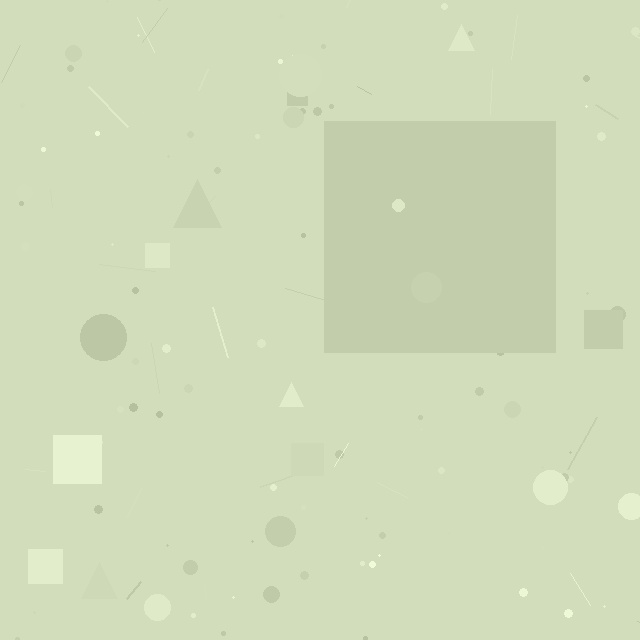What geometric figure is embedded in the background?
A square is embedded in the background.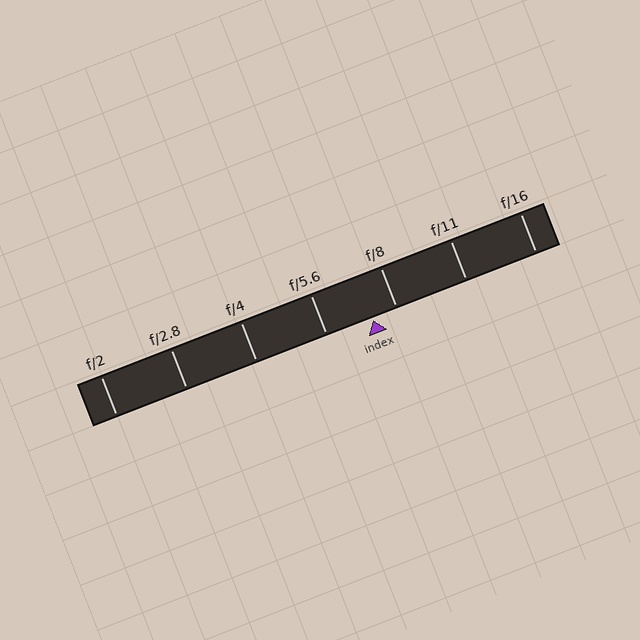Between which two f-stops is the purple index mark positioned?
The index mark is between f/5.6 and f/8.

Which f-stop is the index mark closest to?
The index mark is closest to f/8.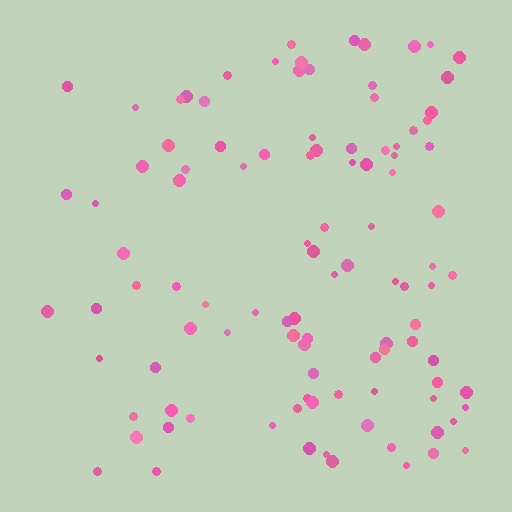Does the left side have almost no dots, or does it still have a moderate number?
Still a moderate number, just noticeably fewer than the right.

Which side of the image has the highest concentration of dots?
The right.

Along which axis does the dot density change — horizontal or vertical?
Horizontal.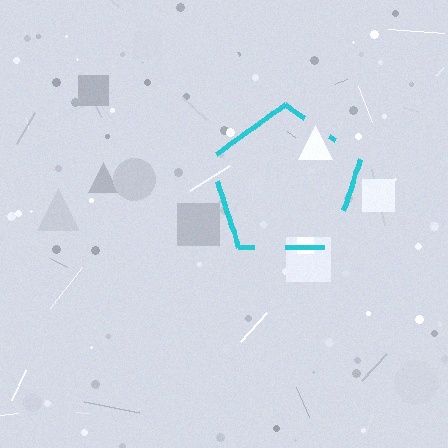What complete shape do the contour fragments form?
The contour fragments form a pentagon.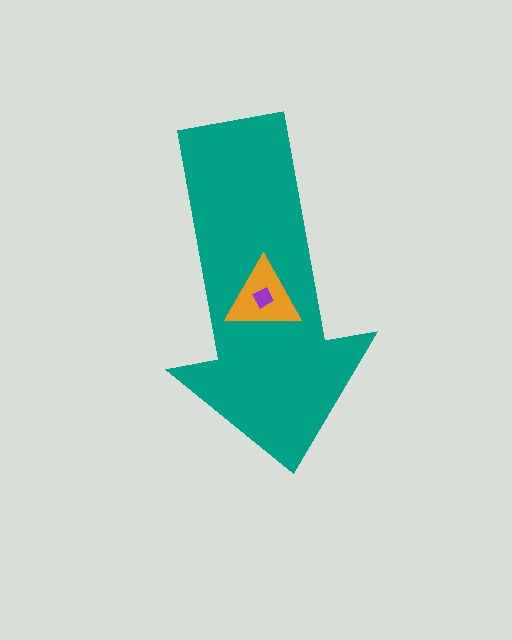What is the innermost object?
The purple diamond.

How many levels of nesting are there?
3.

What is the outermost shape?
The teal arrow.